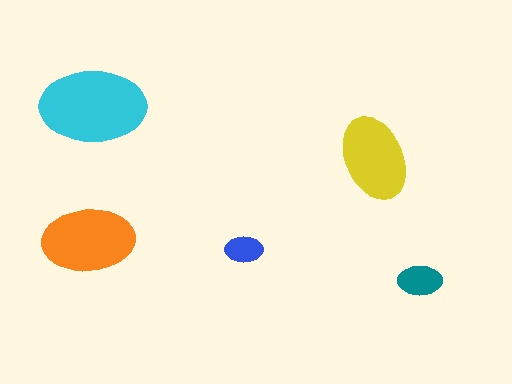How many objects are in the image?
There are 5 objects in the image.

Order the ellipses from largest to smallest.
the cyan one, the orange one, the yellow one, the teal one, the blue one.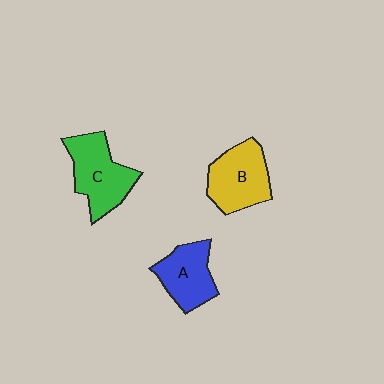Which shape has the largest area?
Shape C (green).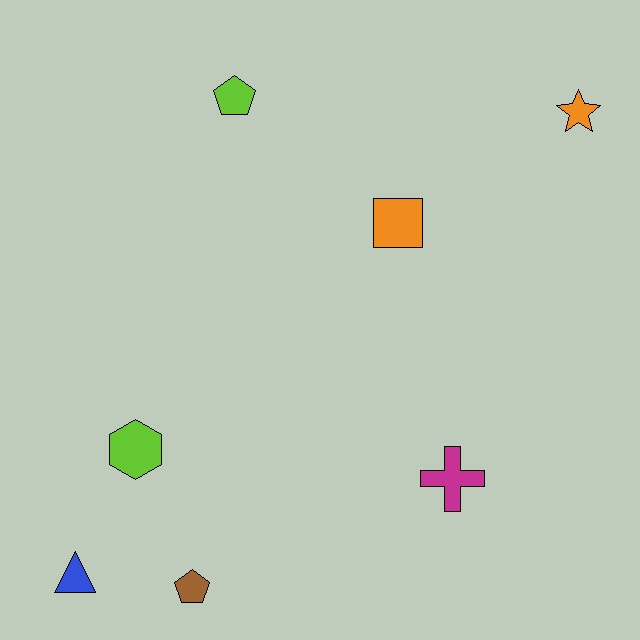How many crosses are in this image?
There is 1 cross.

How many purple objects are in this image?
There are no purple objects.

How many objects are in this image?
There are 7 objects.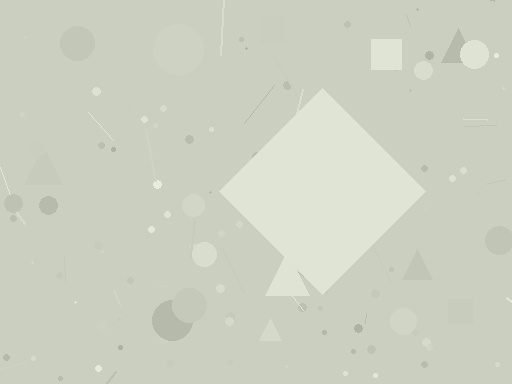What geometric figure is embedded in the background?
A diamond is embedded in the background.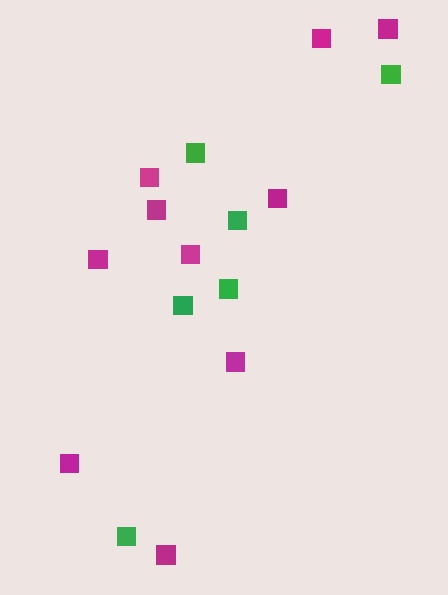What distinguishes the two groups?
There are 2 groups: one group of green squares (6) and one group of magenta squares (10).